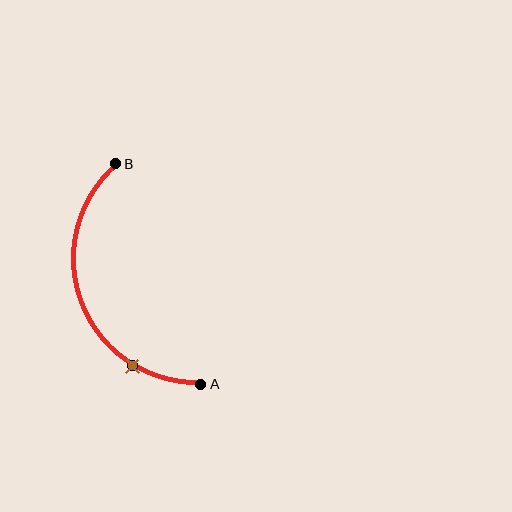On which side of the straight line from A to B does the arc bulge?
The arc bulges to the left of the straight line connecting A and B.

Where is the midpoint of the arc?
The arc midpoint is the point on the curve farthest from the straight line joining A and B. It sits to the left of that line.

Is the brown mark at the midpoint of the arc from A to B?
No. The brown mark lies on the arc but is closer to endpoint A. The arc midpoint would be at the point on the curve equidistant along the arc from both A and B.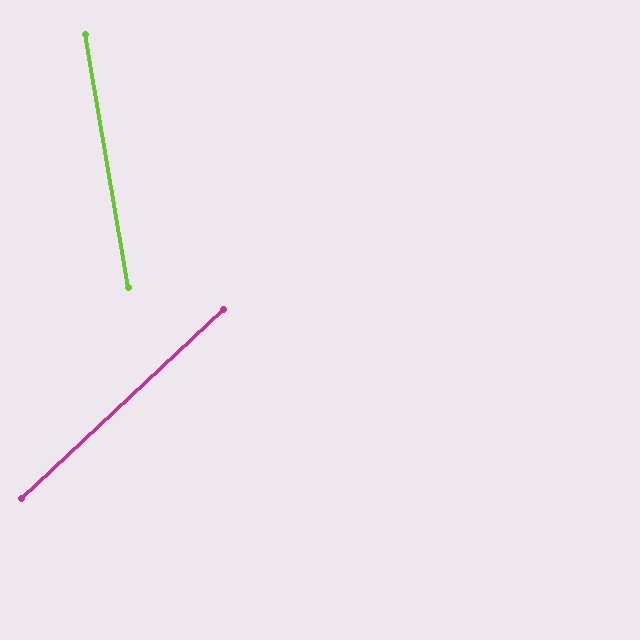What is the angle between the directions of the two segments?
Approximately 57 degrees.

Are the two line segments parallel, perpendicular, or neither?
Neither parallel nor perpendicular — they differ by about 57°.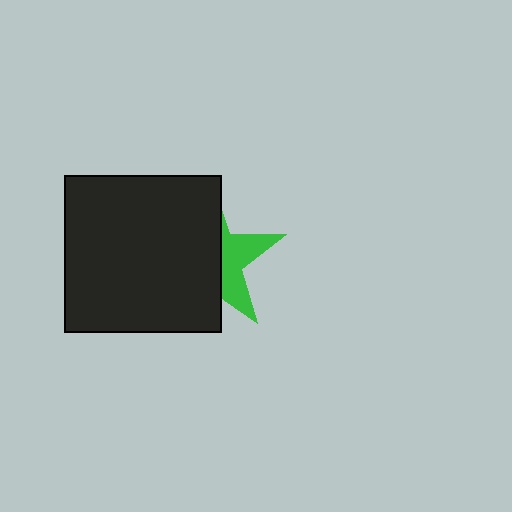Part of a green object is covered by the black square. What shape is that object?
It is a star.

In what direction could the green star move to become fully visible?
The green star could move right. That would shift it out from behind the black square entirely.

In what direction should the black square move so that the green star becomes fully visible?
The black square should move left. That is the shortest direction to clear the overlap and leave the green star fully visible.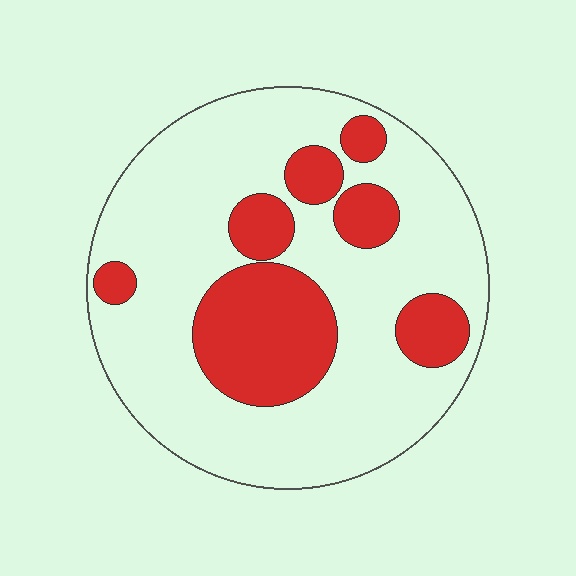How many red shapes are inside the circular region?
7.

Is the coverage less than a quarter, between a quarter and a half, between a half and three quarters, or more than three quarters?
Between a quarter and a half.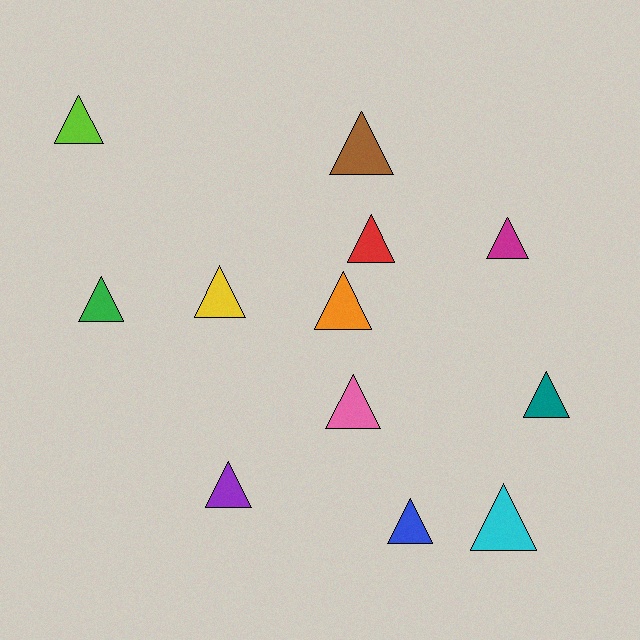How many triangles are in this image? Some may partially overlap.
There are 12 triangles.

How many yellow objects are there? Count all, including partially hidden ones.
There is 1 yellow object.